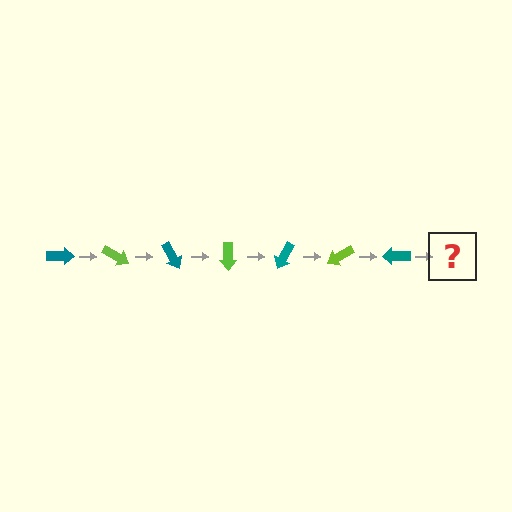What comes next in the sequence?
The next element should be a lime arrow, rotated 210 degrees from the start.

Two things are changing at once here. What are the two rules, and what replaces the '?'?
The two rules are that it rotates 30 degrees each step and the color cycles through teal and lime. The '?' should be a lime arrow, rotated 210 degrees from the start.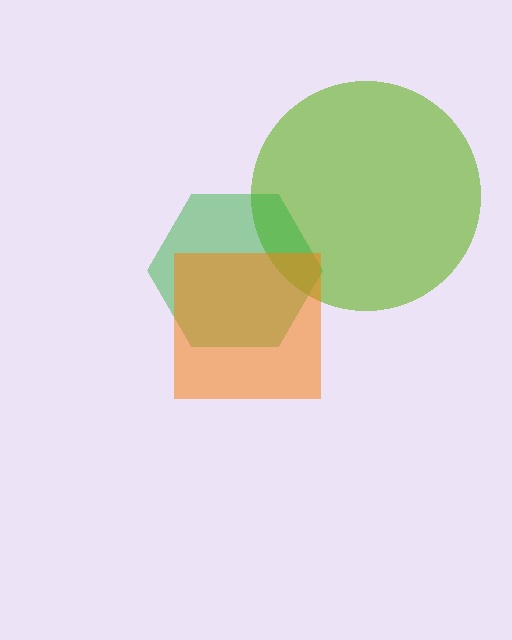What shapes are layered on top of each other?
The layered shapes are: a lime circle, a green hexagon, an orange square.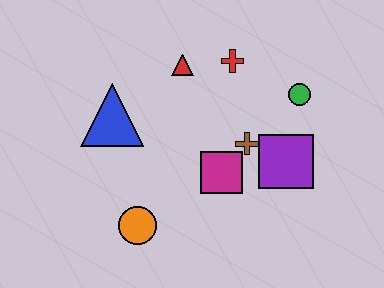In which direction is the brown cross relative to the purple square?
The brown cross is to the left of the purple square.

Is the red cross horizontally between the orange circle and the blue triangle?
No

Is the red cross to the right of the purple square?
No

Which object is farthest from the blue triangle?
The green circle is farthest from the blue triangle.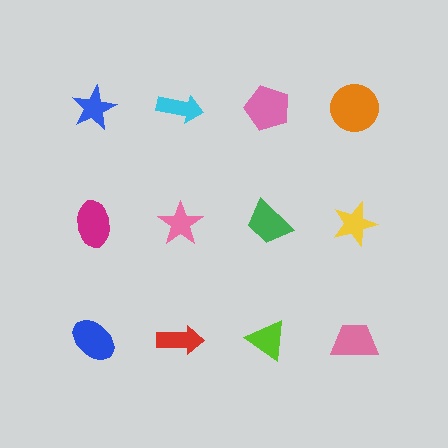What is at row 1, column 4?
An orange circle.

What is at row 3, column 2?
A red arrow.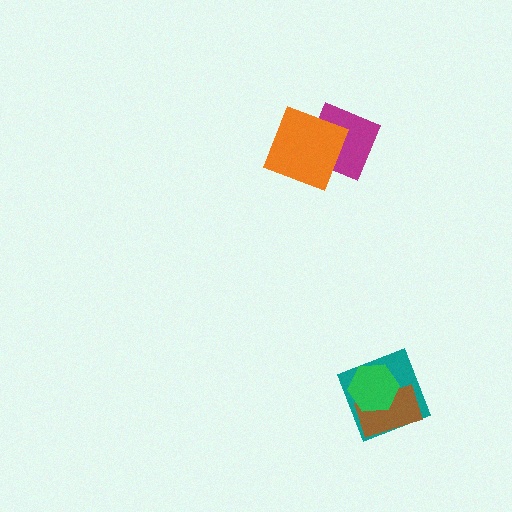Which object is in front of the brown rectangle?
The green hexagon is in front of the brown rectangle.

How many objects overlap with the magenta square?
1 object overlaps with the magenta square.